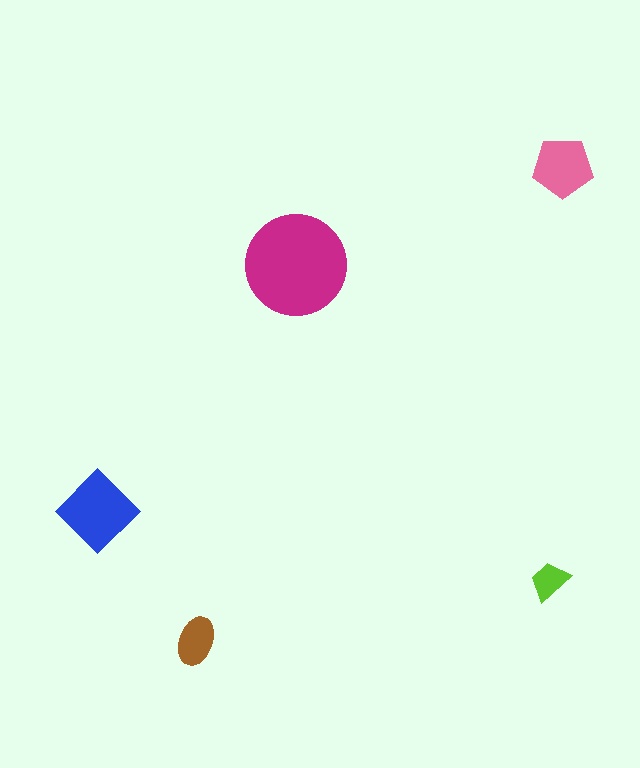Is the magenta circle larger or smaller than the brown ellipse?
Larger.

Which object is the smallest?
The lime trapezoid.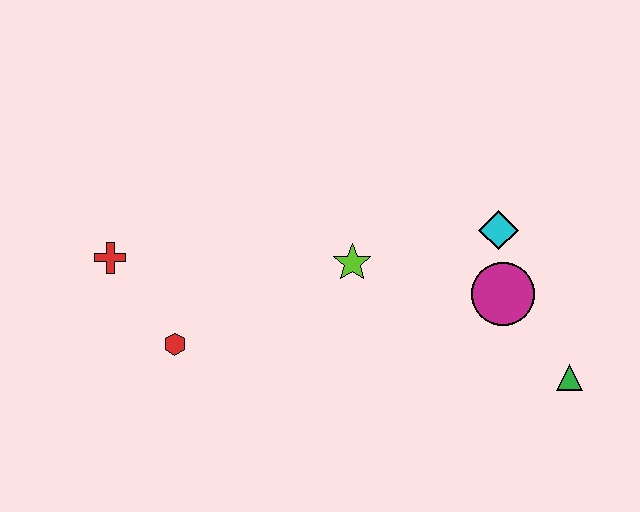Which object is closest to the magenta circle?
The cyan diamond is closest to the magenta circle.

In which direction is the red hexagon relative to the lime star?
The red hexagon is to the left of the lime star.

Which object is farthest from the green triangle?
The red cross is farthest from the green triangle.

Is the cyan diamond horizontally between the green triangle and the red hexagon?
Yes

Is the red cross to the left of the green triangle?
Yes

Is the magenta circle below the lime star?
Yes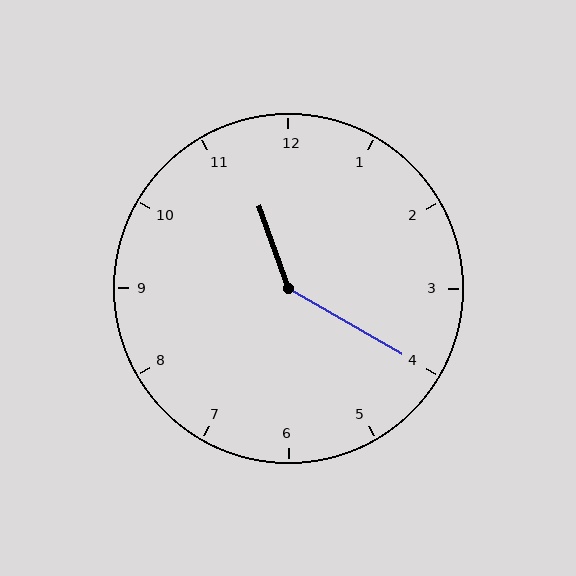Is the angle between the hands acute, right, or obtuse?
It is obtuse.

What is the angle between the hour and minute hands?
Approximately 140 degrees.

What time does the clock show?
11:20.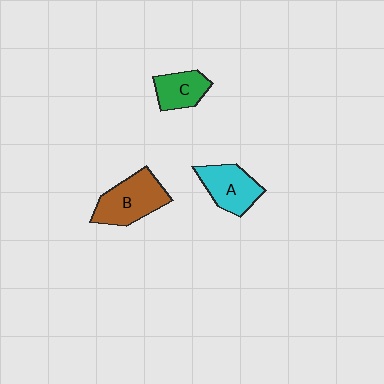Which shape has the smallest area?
Shape C (green).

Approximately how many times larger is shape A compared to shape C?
Approximately 1.3 times.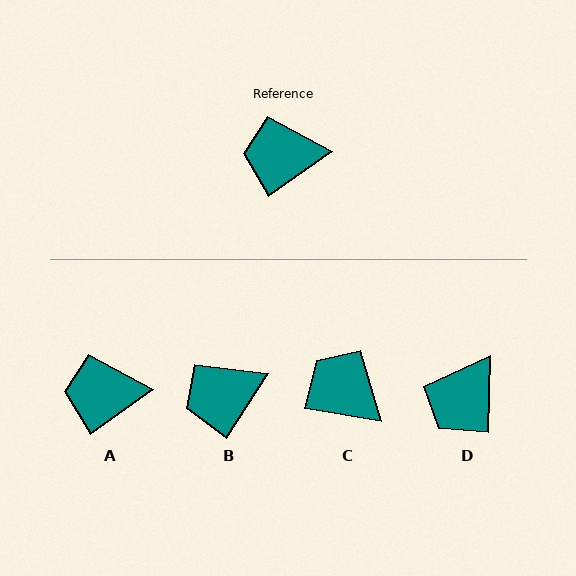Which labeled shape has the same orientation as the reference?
A.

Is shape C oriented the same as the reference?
No, it is off by about 45 degrees.